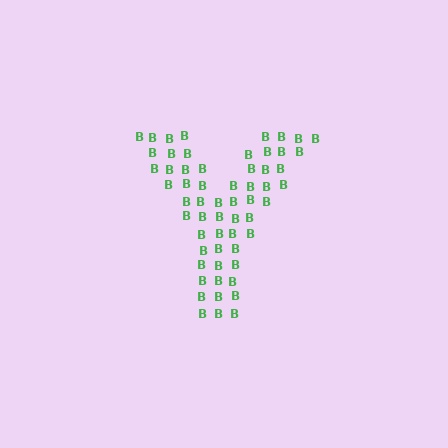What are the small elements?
The small elements are letter B's.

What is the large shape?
The large shape is the letter Y.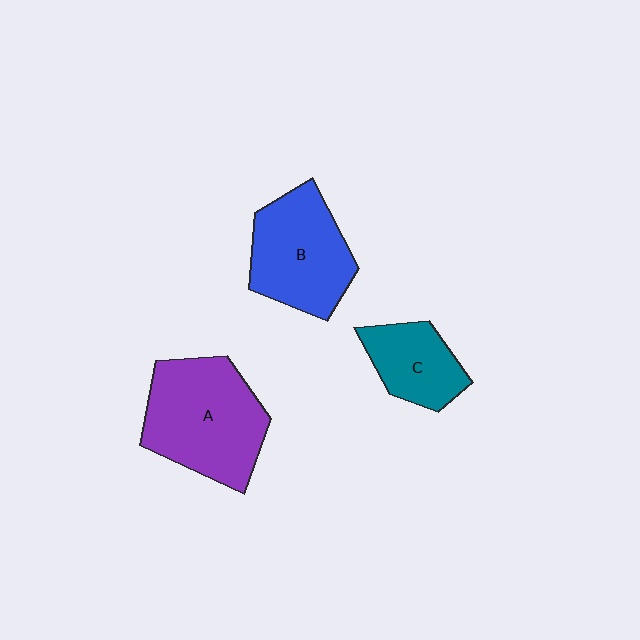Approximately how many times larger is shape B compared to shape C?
Approximately 1.6 times.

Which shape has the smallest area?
Shape C (teal).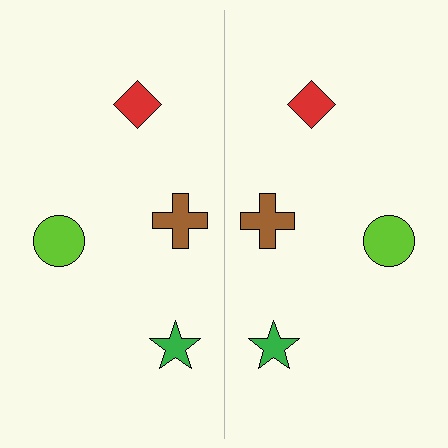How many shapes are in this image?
There are 8 shapes in this image.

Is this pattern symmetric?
Yes, this pattern has bilateral (reflection) symmetry.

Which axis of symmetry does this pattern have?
The pattern has a vertical axis of symmetry running through the center of the image.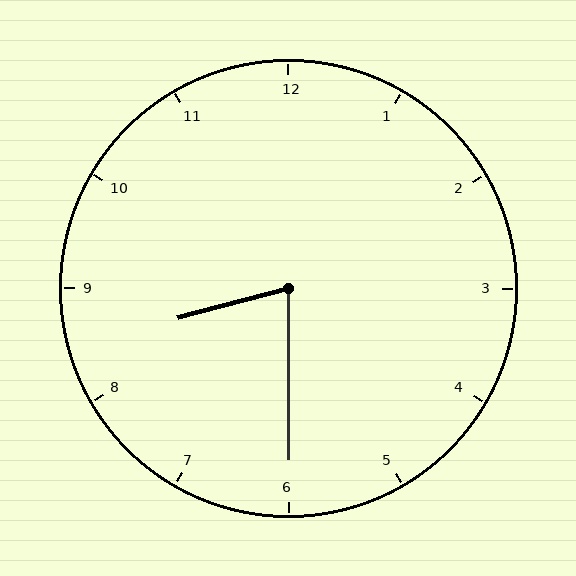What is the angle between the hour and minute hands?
Approximately 75 degrees.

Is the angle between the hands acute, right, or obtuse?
It is acute.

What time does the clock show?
8:30.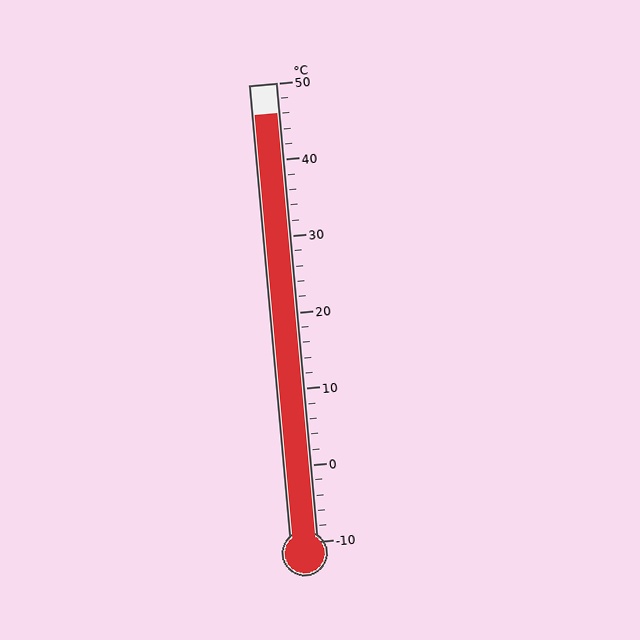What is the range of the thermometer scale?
The thermometer scale ranges from -10°C to 50°C.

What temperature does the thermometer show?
The thermometer shows approximately 46°C.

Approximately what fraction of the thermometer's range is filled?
The thermometer is filled to approximately 95% of its range.